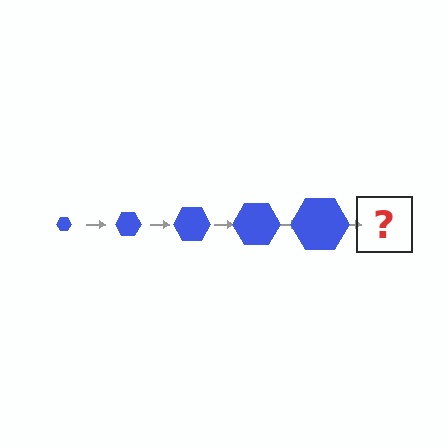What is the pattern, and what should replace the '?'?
The pattern is that the hexagon gets progressively larger each step. The '?' should be a blue hexagon, larger than the previous one.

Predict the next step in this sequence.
The next step is a blue hexagon, larger than the previous one.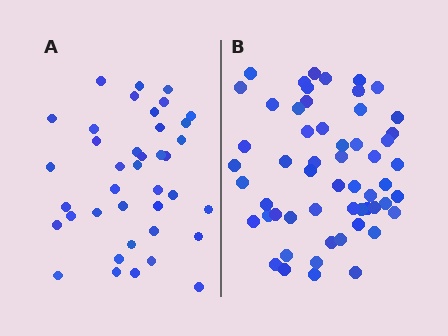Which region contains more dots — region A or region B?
Region B (the right region) has more dots.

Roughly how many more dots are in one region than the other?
Region B has approximately 15 more dots than region A.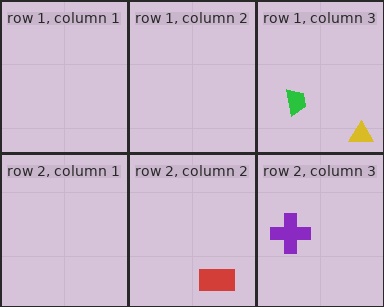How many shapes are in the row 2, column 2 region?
1.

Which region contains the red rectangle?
The row 2, column 2 region.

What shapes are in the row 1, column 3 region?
The green trapezoid, the yellow triangle.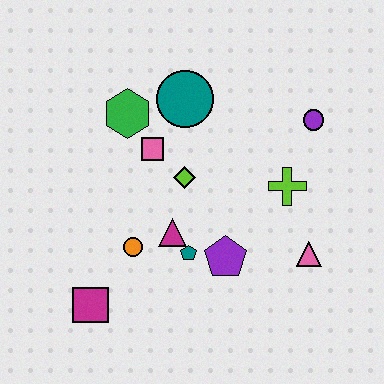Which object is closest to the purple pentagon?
The teal pentagon is closest to the purple pentagon.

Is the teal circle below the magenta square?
No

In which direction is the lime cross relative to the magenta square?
The lime cross is to the right of the magenta square.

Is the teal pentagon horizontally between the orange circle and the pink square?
No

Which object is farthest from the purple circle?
The magenta square is farthest from the purple circle.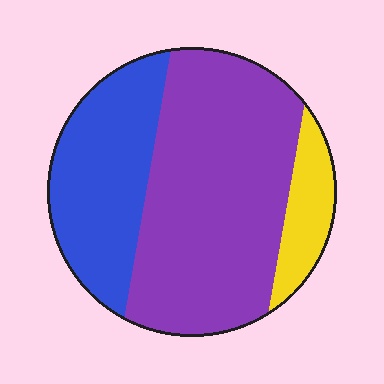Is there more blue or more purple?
Purple.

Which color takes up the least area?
Yellow, at roughly 10%.